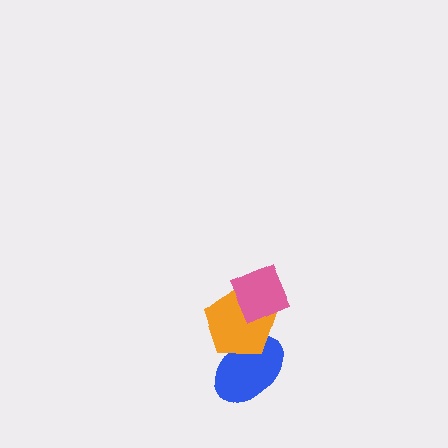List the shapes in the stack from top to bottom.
From top to bottom: the pink diamond, the orange pentagon, the blue ellipse.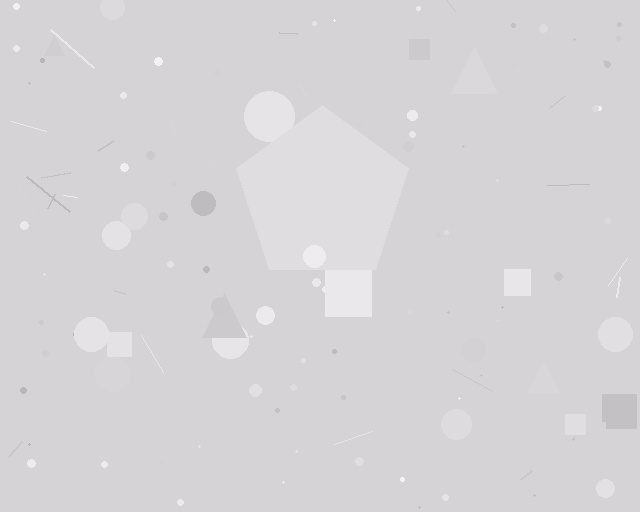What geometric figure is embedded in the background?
A pentagon is embedded in the background.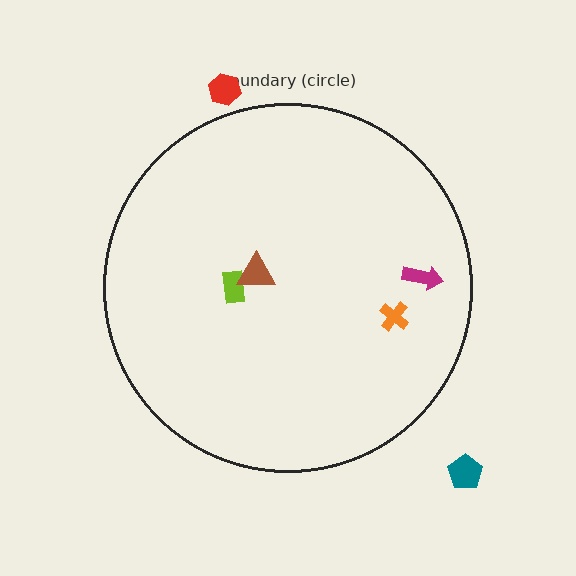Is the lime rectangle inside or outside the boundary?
Inside.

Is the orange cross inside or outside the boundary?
Inside.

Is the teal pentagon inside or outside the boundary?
Outside.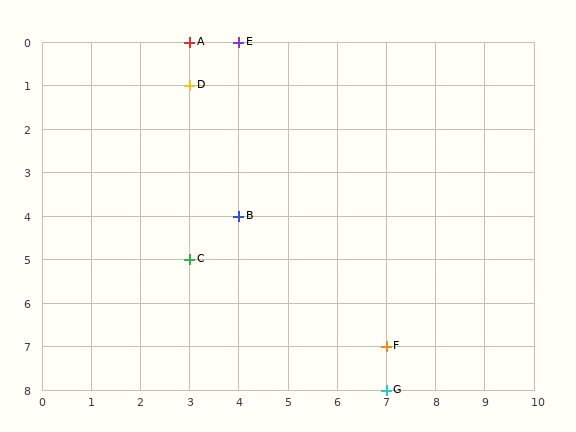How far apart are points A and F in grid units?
Points A and F are 4 columns and 7 rows apart (about 8.1 grid units diagonally).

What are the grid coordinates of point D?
Point D is at grid coordinates (3, 1).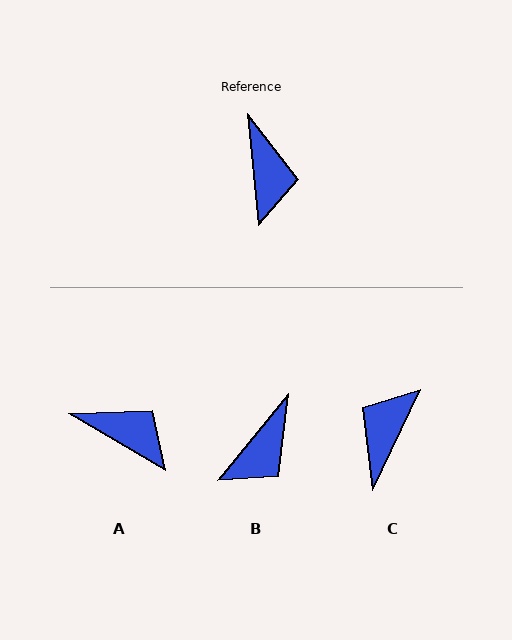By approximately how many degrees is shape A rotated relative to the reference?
Approximately 54 degrees counter-clockwise.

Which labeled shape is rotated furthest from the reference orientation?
C, about 149 degrees away.